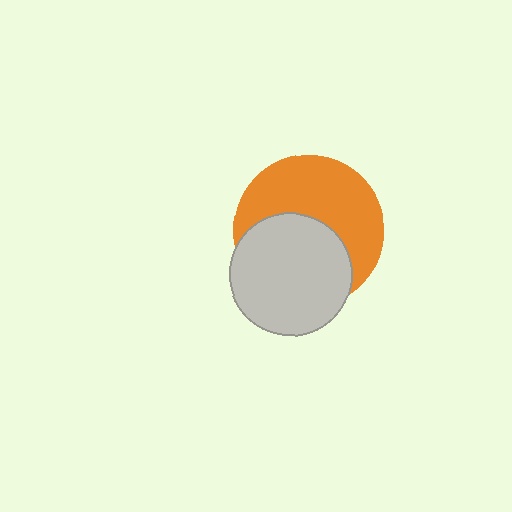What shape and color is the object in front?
The object in front is a light gray circle.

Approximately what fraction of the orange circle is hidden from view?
Roughly 47% of the orange circle is hidden behind the light gray circle.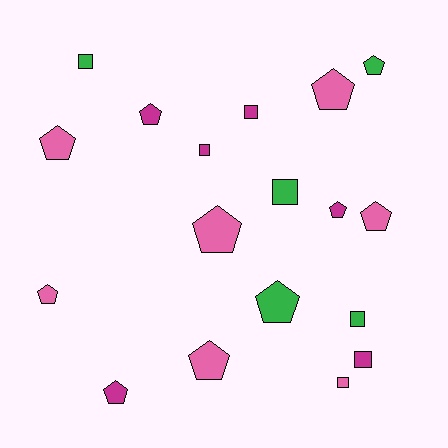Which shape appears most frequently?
Pentagon, with 11 objects.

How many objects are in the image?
There are 18 objects.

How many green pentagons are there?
There are 2 green pentagons.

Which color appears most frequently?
Pink, with 7 objects.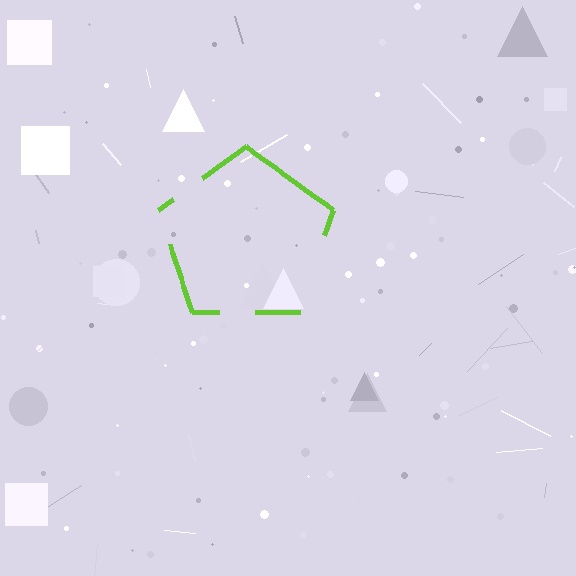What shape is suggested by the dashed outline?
The dashed outline suggests a pentagon.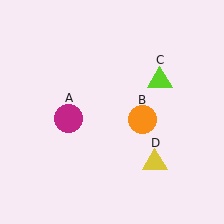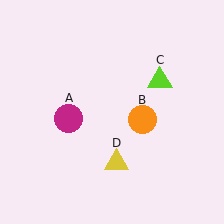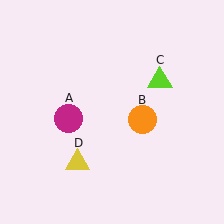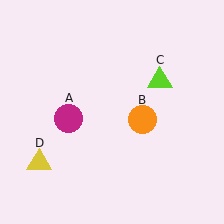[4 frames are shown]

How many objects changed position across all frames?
1 object changed position: yellow triangle (object D).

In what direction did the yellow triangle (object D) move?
The yellow triangle (object D) moved left.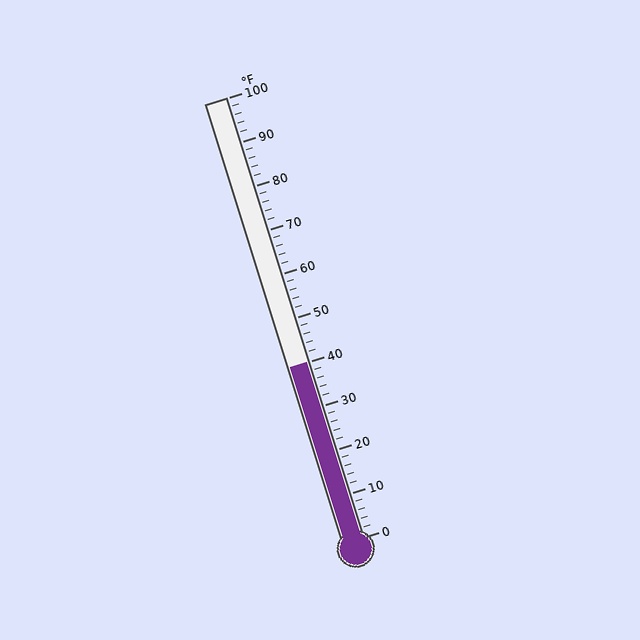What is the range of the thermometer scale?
The thermometer scale ranges from 0°F to 100°F.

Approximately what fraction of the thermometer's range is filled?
The thermometer is filled to approximately 40% of its range.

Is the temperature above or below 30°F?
The temperature is above 30°F.